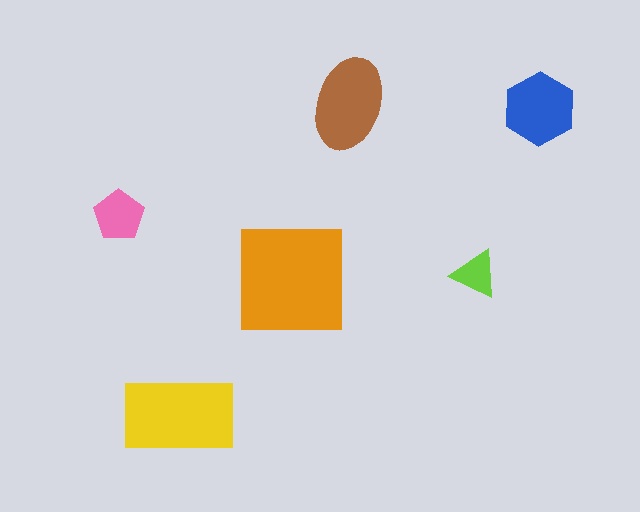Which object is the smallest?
The lime triangle.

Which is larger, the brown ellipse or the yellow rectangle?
The yellow rectangle.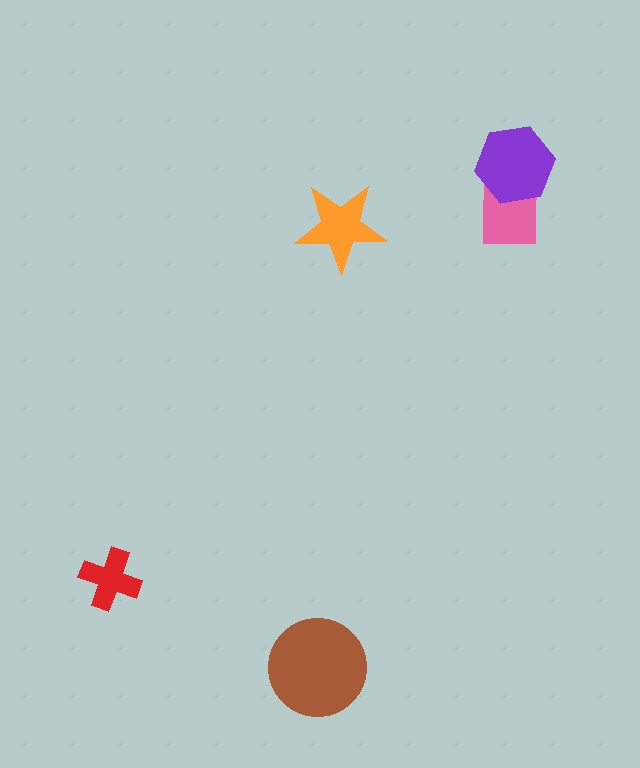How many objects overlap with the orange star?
0 objects overlap with the orange star.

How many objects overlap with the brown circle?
0 objects overlap with the brown circle.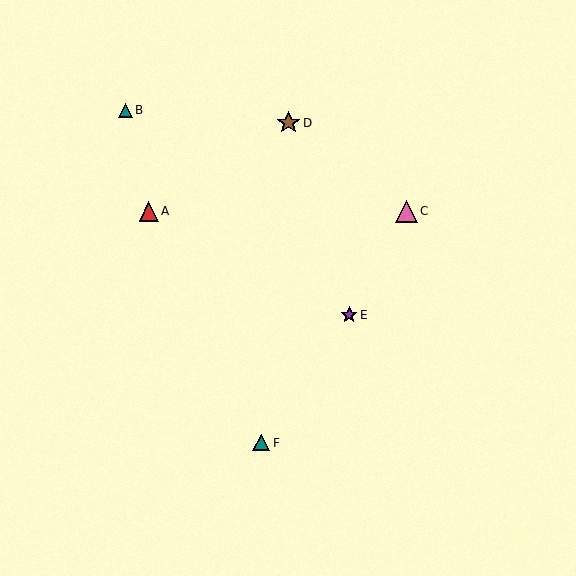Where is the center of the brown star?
The center of the brown star is at (289, 123).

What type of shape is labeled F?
Shape F is a teal triangle.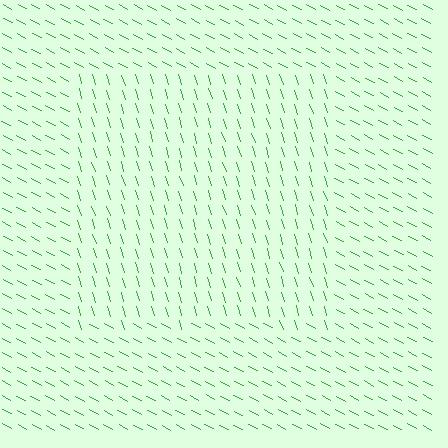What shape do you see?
I see a rectangle.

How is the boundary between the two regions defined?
The boundary is defined purely by a change in line orientation (approximately 45 degrees difference). All lines are the same color and thickness.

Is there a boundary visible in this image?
Yes, there is a texture boundary formed by a change in line orientation.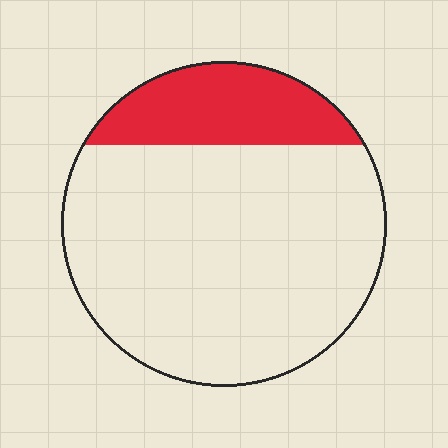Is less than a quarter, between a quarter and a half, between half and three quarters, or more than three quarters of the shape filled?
Less than a quarter.